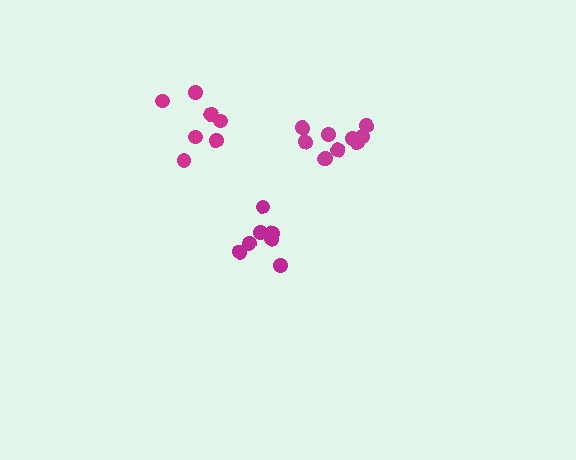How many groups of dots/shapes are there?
There are 3 groups.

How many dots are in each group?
Group 1: 7 dots, Group 2: 7 dots, Group 3: 10 dots (24 total).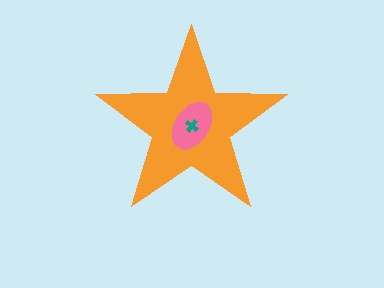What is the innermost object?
The teal cross.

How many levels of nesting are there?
3.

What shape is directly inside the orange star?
The pink ellipse.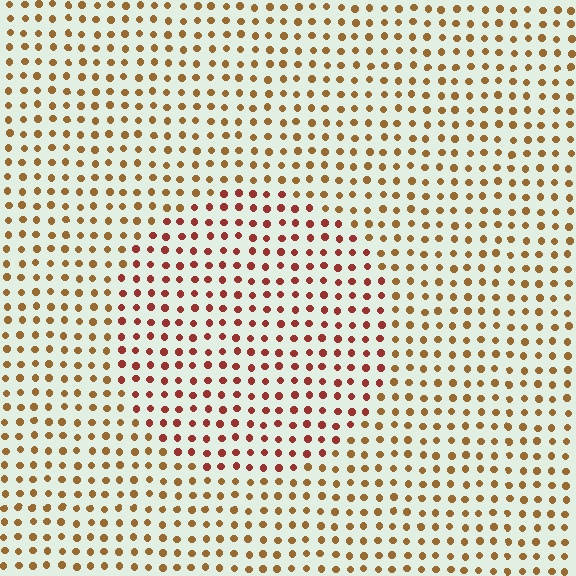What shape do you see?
I see a circle.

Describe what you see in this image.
The image is filled with small brown elements in a uniform arrangement. A circle-shaped region is visible where the elements are tinted to a slightly different hue, forming a subtle color boundary.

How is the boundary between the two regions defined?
The boundary is defined purely by a slight shift in hue (about 33 degrees). Spacing, size, and orientation are identical on both sides.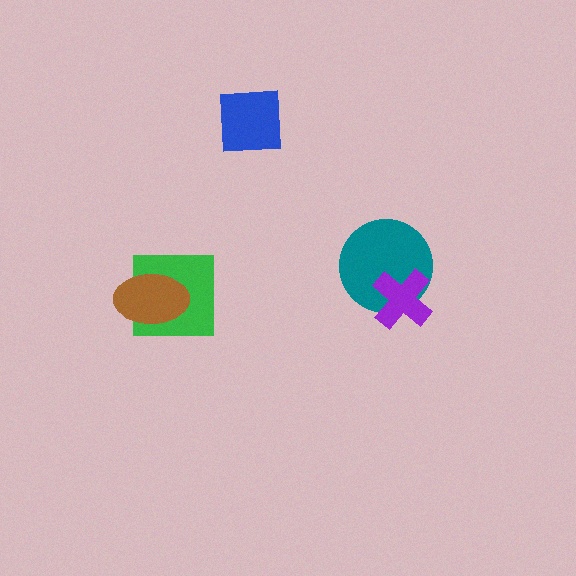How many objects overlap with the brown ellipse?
1 object overlaps with the brown ellipse.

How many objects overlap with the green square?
1 object overlaps with the green square.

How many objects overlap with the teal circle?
1 object overlaps with the teal circle.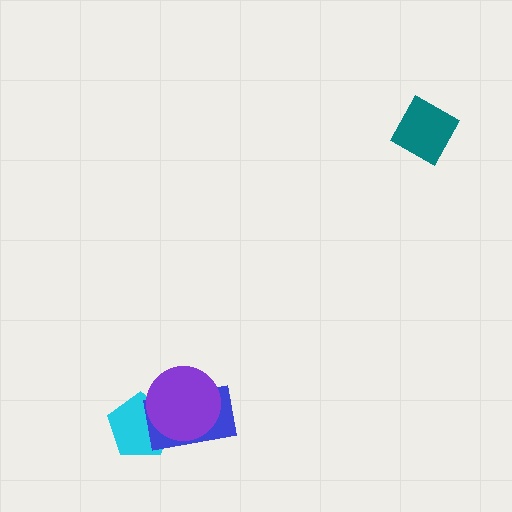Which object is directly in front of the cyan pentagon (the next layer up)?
The blue rectangle is directly in front of the cyan pentagon.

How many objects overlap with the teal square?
0 objects overlap with the teal square.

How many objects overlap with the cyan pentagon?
2 objects overlap with the cyan pentagon.